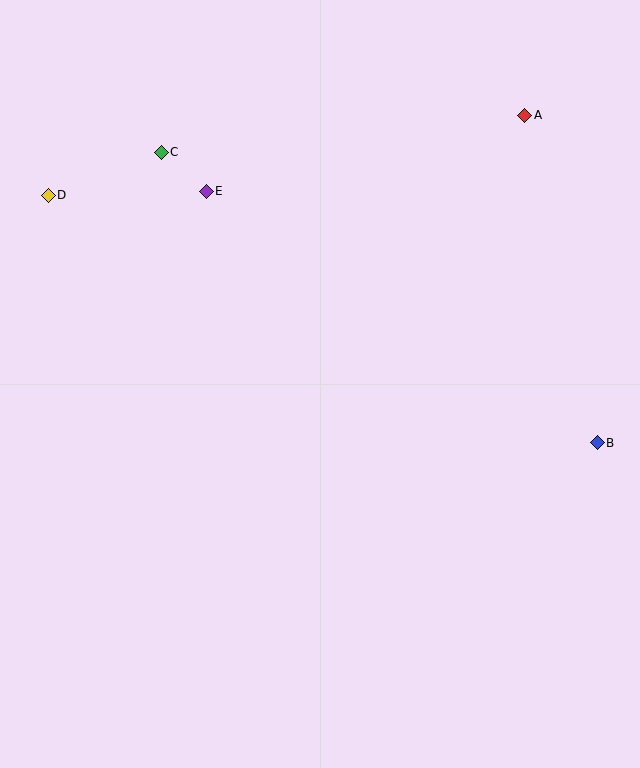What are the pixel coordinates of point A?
Point A is at (525, 115).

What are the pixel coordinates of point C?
Point C is at (161, 152).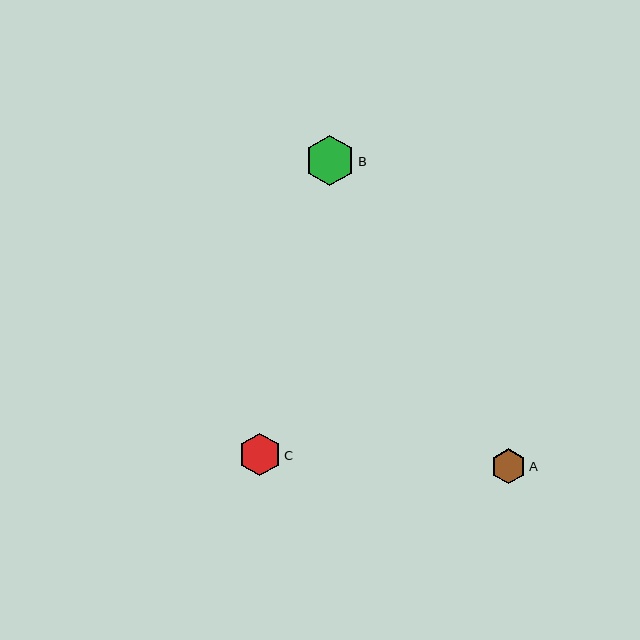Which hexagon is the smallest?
Hexagon A is the smallest with a size of approximately 35 pixels.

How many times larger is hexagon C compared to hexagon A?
Hexagon C is approximately 1.2 times the size of hexagon A.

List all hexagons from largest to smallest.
From largest to smallest: B, C, A.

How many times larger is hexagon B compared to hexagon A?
Hexagon B is approximately 1.4 times the size of hexagon A.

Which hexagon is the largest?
Hexagon B is the largest with a size of approximately 50 pixels.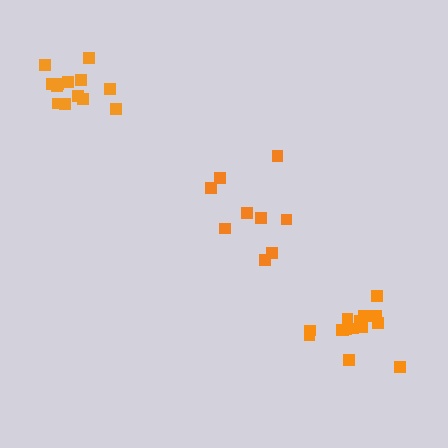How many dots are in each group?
Group 1: 9 dots, Group 2: 13 dots, Group 3: 15 dots (37 total).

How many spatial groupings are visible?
There are 3 spatial groupings.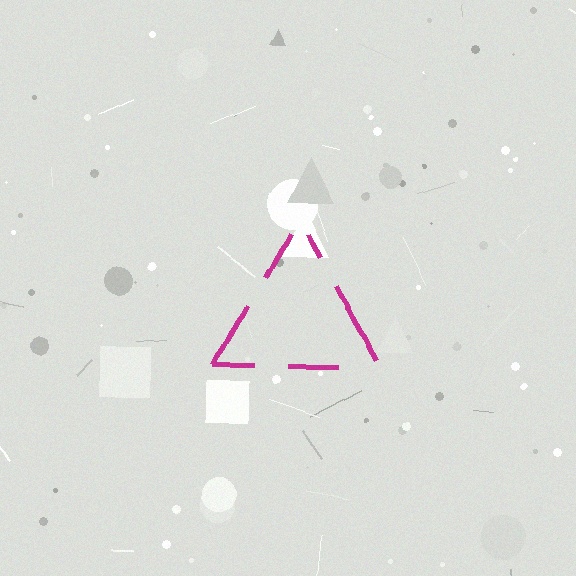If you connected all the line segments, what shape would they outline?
They would outline a triangle.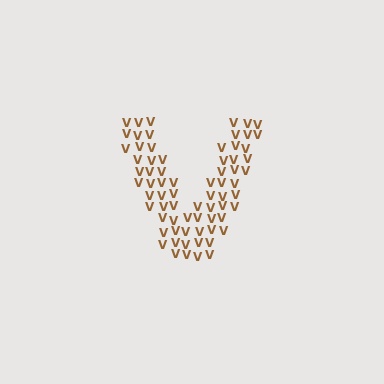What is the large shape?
The large shape is the letter V.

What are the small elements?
The small elements are letter V's.